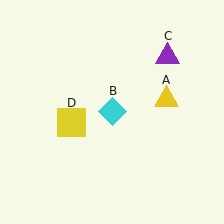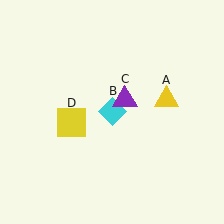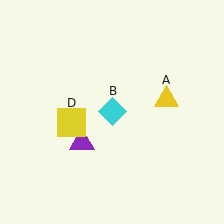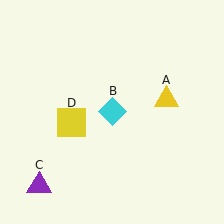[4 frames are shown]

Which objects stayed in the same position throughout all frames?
Yellow triangle (object A) and cyan diamond (object B) and yellow square (object D) remained stationary.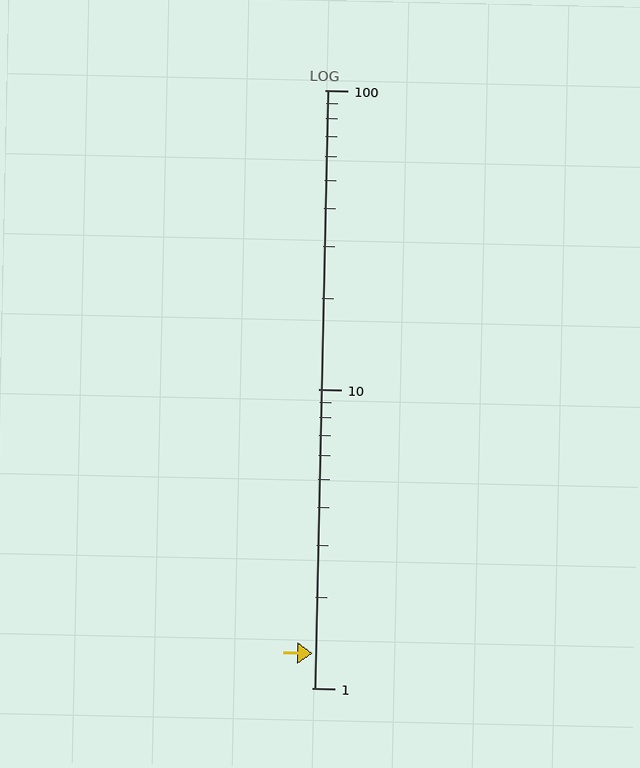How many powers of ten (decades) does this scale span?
The scale spans 2 decades, from 1 to 100.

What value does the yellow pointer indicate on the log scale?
The pointer indicates approximately 1.3.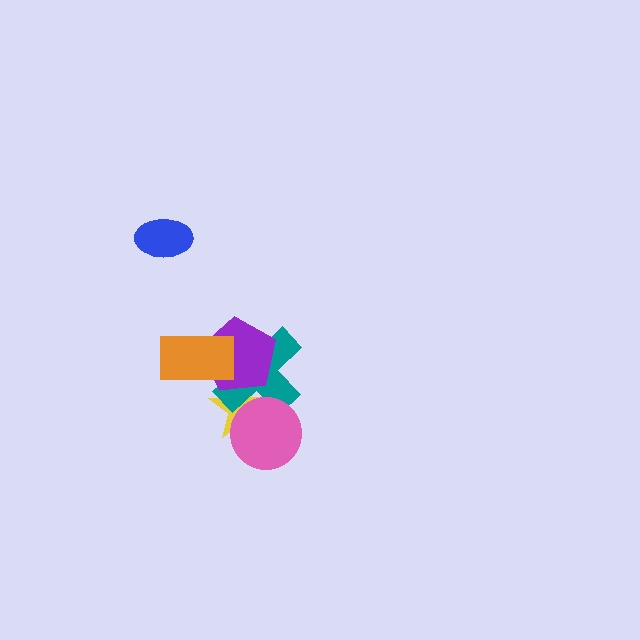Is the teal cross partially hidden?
Yes, it is partially covered by another shape.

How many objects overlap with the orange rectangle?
2 objects overlap with the orange rectangle.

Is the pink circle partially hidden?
No, no other shape covers it.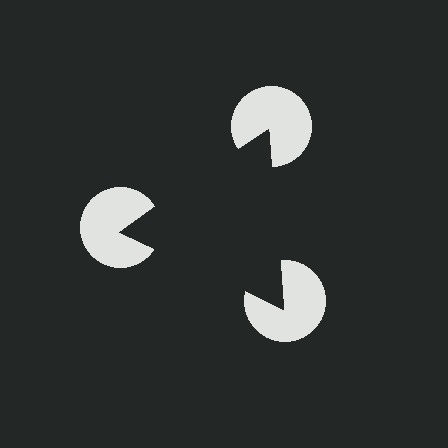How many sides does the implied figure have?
3 sides.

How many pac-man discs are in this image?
There are 3 — one at each vertex of the illusory triangle.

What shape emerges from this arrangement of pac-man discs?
An illusory triangle — its edges are inferred from the aligned wedge cuts in the pac-man discs, not physically drawn.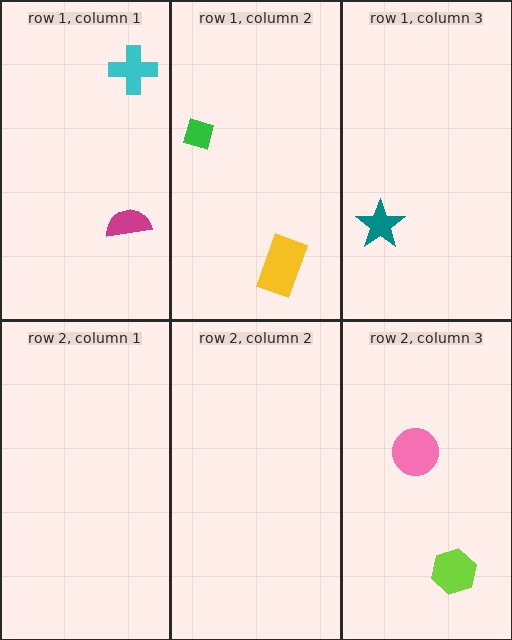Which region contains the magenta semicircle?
The row 1, column 1 region.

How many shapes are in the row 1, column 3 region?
1.